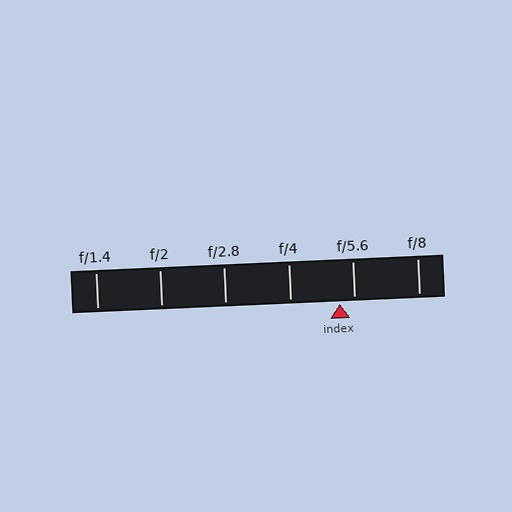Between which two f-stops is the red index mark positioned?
The index mark is between f/4 and f/5.6.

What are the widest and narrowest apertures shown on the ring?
The widest aperture shown is f/1.4 and the narrowest is f/8.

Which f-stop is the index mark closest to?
The index mark is closest to f/5.6.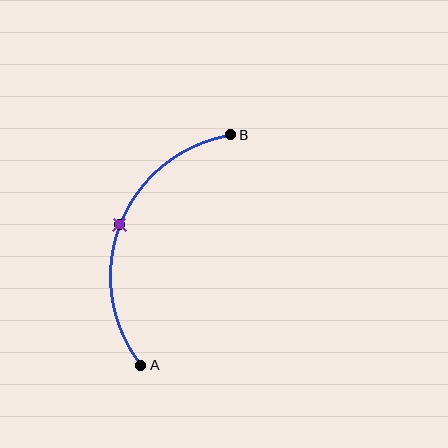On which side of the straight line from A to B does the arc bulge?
The arc bulges to the left of the straight line connecting A and B.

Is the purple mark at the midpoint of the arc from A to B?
Yes. The purple mark lies on the arc at equal arc-length from both A and B — it is the arc midpoint.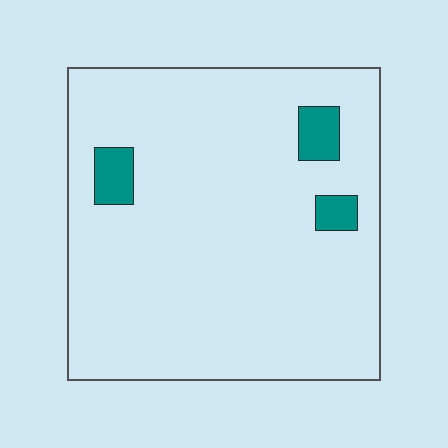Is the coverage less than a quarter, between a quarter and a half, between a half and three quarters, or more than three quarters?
Less than a quarter.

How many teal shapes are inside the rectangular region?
3.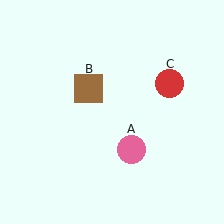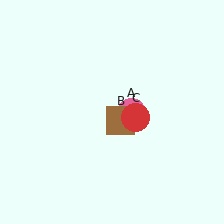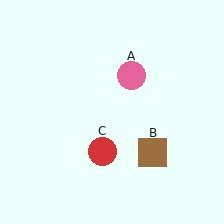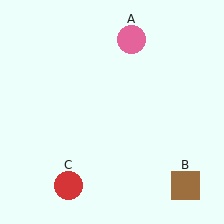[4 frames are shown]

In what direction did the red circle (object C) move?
The red circle (object C) moved down and to the left.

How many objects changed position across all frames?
3 objects changed position: pink circle (object A), brown square (object B), red circle (object C).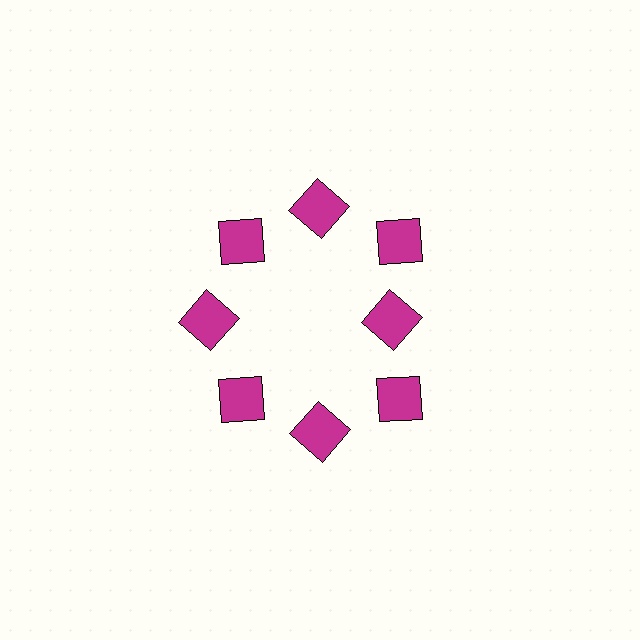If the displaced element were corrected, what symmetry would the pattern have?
It would have 8-fold rotational symmetry — the pattern would map onto itself every 45 degrees.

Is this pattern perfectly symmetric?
No. The 8 magenta squares are arranged in a ring, but one element near the 3 o'clock position is pulled inward toward the center, breaking the 8-fold rotational symmetry.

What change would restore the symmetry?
The symmetry would be restored by moving it outward, back onto the ring so that all 8 squares sit at equal angles and equal distance from the center.